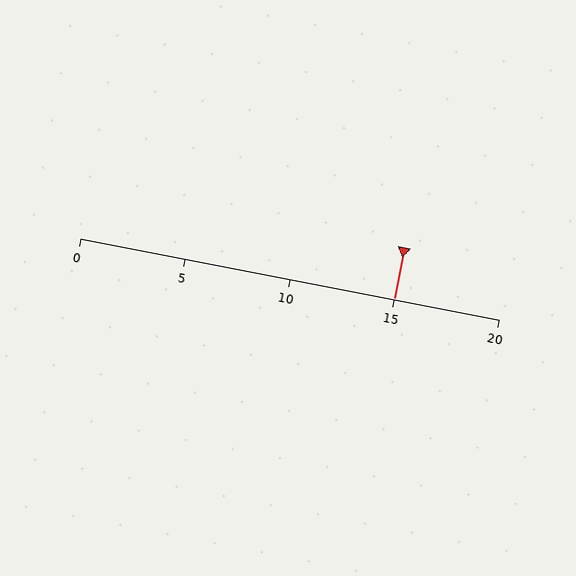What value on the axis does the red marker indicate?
The marker indicates approximately 15.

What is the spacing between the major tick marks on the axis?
The major ticks are spaced 5 apart.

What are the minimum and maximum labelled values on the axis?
The axis runs from 0 to 20.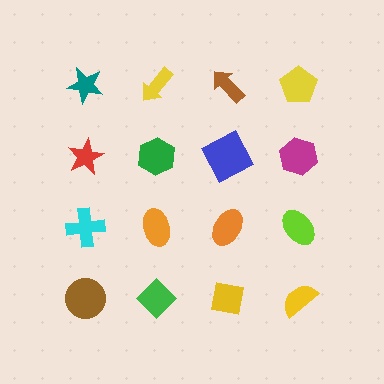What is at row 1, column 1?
A teal star.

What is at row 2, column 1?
A red star.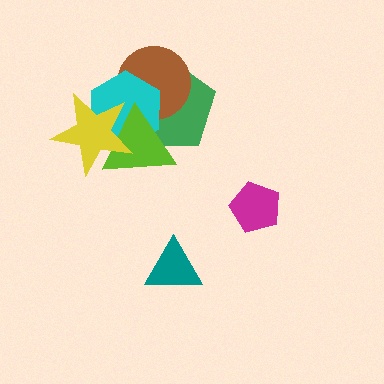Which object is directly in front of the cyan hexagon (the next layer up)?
The lime triangle is directly in front of the cyan hexagon.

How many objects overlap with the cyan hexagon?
4 objects overlap with the cyan hexagon.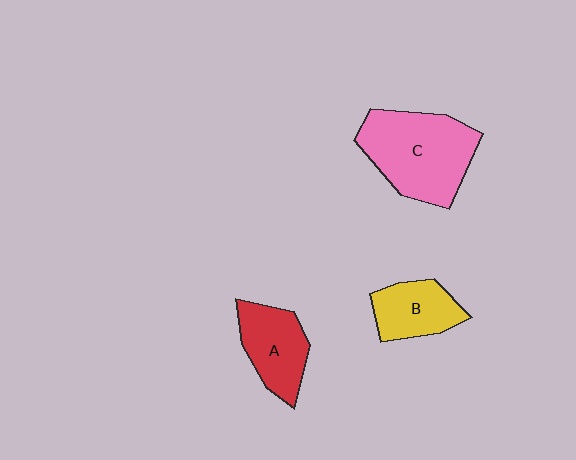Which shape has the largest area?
Shape C (pink).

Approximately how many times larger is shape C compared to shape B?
Approximately 1.9 times.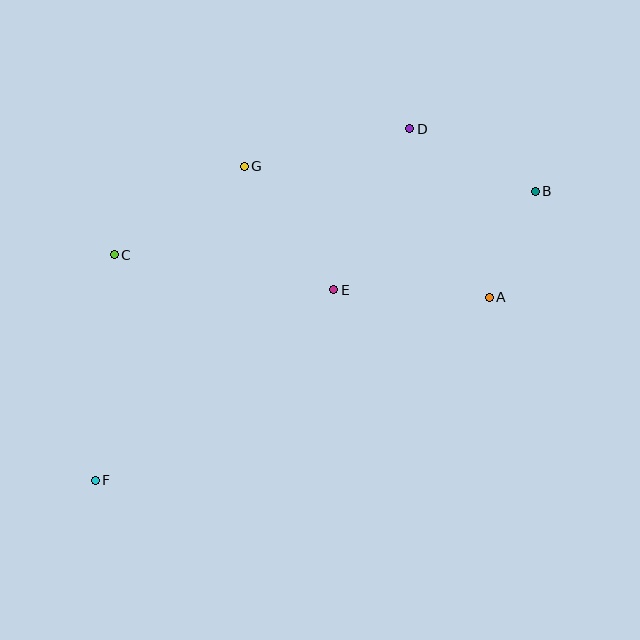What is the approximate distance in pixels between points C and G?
The distance between C and G is approximately 157 pixels.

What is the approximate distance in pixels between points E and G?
The distance between E and G is approximately 153 pixels.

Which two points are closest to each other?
Points A and B are closest to each other.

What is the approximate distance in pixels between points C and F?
The distance between C and F is approximately 226 pixels.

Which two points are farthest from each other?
Points B and F are farthest from each other.